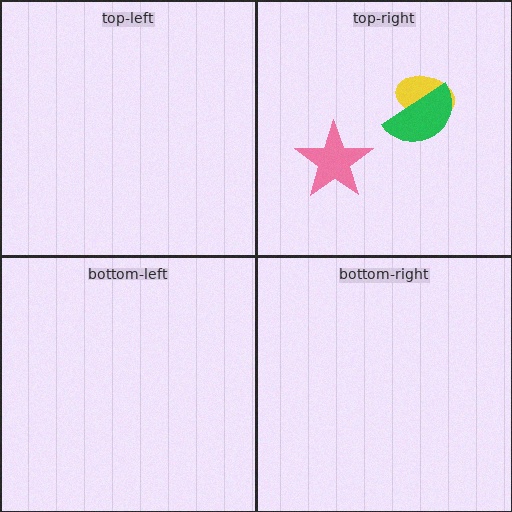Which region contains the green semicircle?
The top-right region.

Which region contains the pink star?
The top-right region.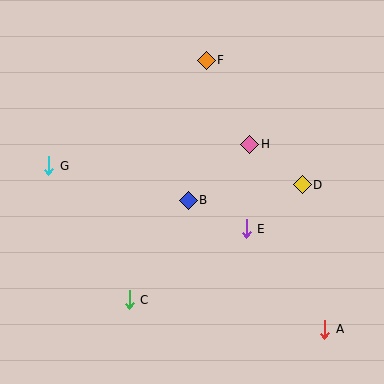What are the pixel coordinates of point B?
Point B is at (188, 201).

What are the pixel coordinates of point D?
Point D is at (302, 185).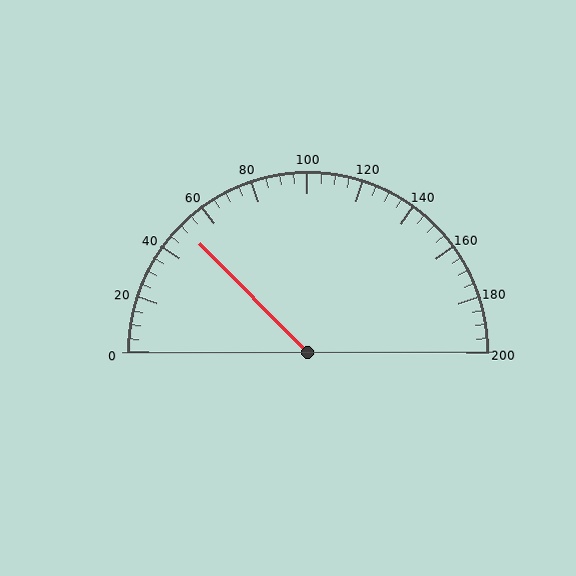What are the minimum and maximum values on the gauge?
The gauge ranges from 0 to 200.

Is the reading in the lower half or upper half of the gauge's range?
The reading is in the lower half of the range (0 to 200).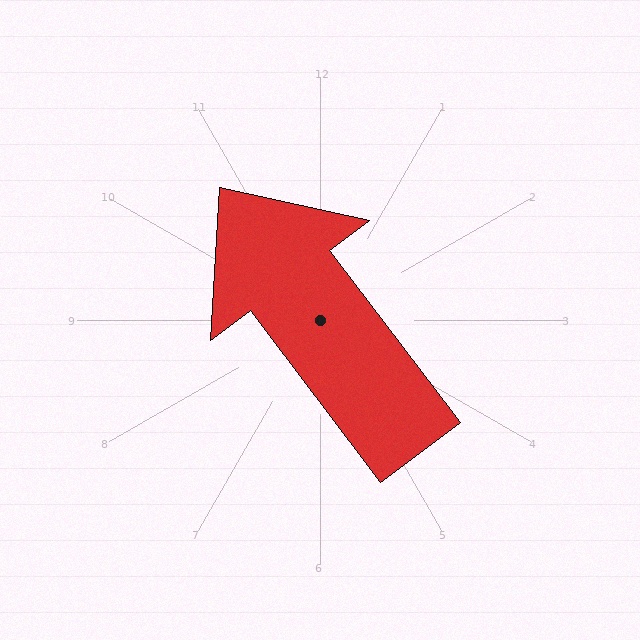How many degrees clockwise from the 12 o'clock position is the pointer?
Approximately 323 degrees.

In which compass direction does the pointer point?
Northwest.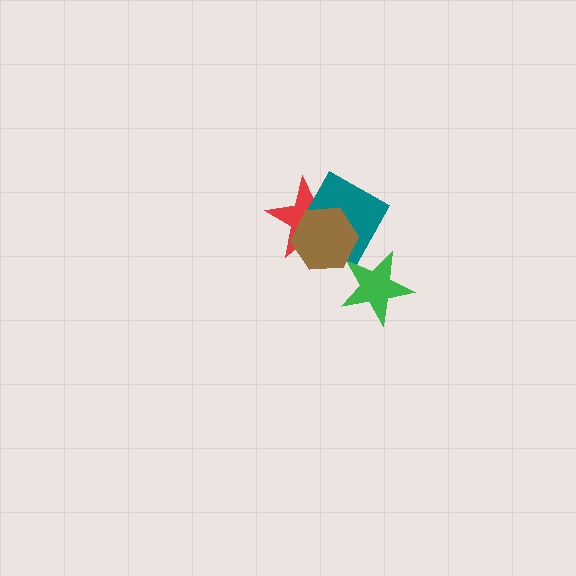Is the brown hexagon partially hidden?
No, no other shape covers it.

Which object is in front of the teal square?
The brown hexagon is in front of the teal square.